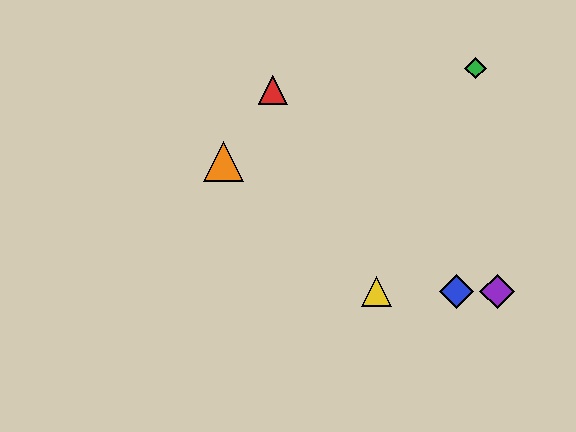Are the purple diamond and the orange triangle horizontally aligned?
No, the purple diamond is at y≈291 and the orange triangle is at y≈161.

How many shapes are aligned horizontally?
3 shapes (the blue diamond, the yellow triangle, the purple diamond) are aligned horizontally.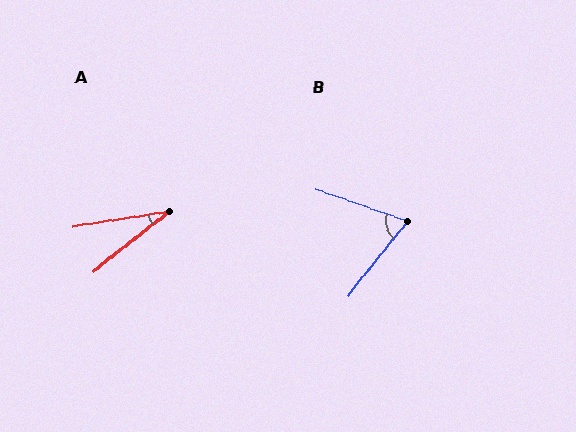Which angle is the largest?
B, at approximately 71 degrees.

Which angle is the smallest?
A, at approximately 29 degrees.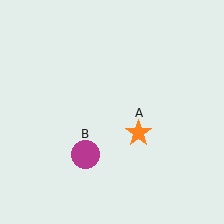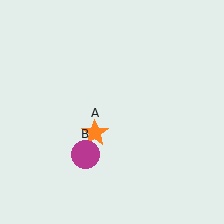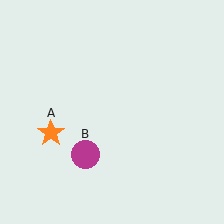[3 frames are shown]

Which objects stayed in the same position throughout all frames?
Magenta circle (object B) remained stationary.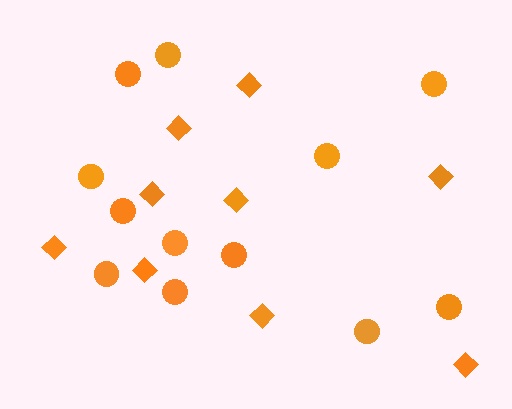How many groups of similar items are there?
There are 2 groups: one group of circles (12) and one group of diamonds (9).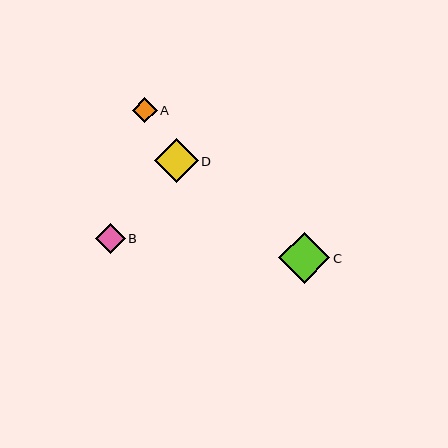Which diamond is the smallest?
Diamond A is the smallest with a size of approximately 25 pixels.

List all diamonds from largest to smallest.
From largest to smallest: C, D, B, A.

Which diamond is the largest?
Diamond C is the largest with a size of approximately 51 pixels.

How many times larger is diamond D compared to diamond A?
Diamond D is approximately 1.7 times the size of diamond A.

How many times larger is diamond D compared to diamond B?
Diamond D is approximately 1.5 times the size of diamond B.